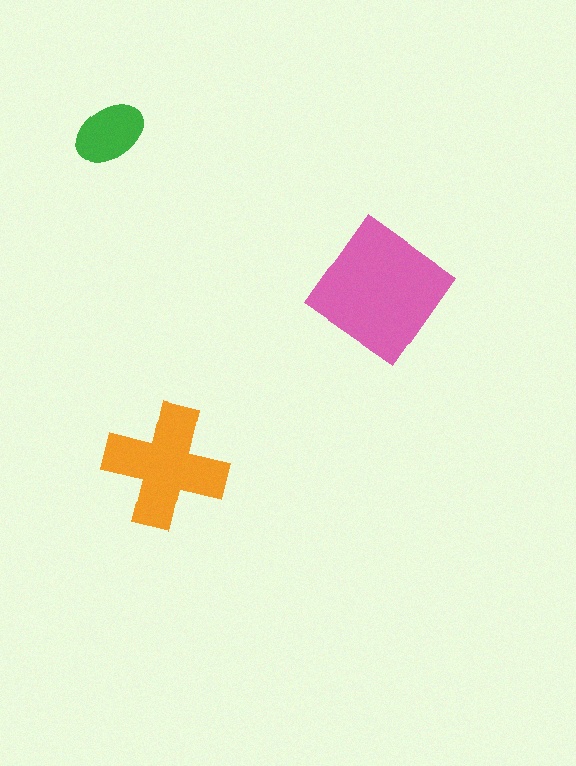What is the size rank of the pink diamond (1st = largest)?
1st.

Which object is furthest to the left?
The green ellipse is leftmost.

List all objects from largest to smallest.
The pink diamond, the orange cross, the green ellipse.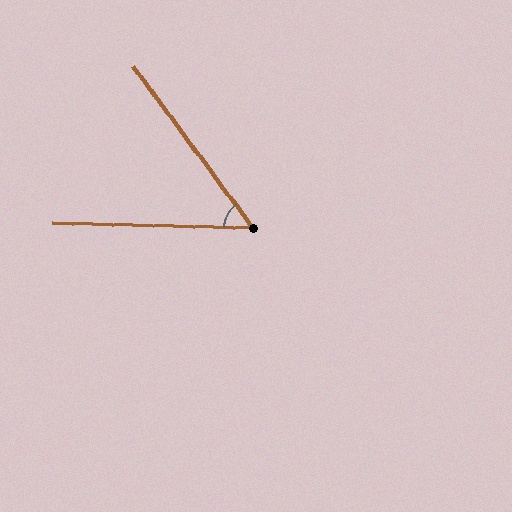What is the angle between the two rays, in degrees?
Approximately 52 degrees.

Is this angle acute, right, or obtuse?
It is acute.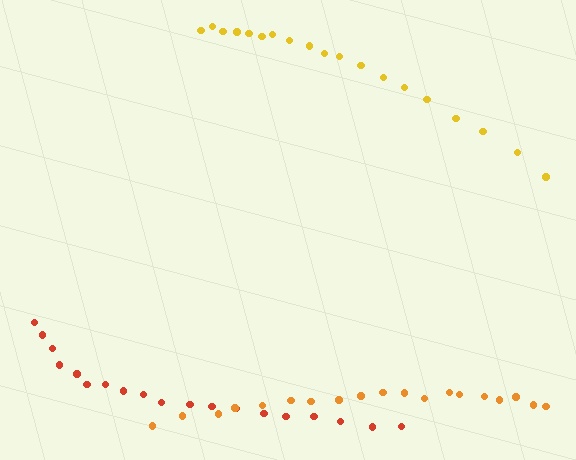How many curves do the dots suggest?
There are 3 distinct paths.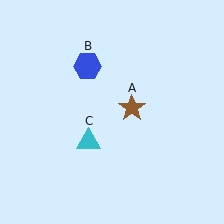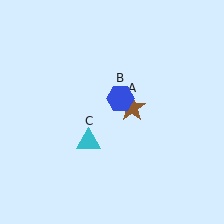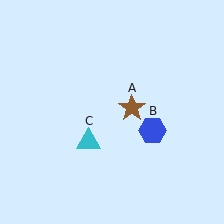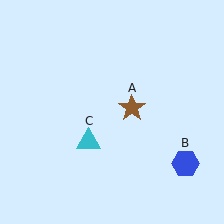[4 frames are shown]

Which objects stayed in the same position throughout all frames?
Brown star (object A) and cyan triangle (object C) remained stationary.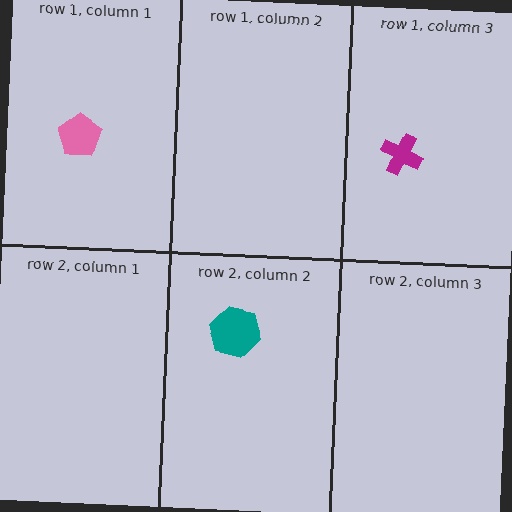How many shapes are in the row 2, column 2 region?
1.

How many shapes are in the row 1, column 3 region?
1.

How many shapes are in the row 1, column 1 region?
1.